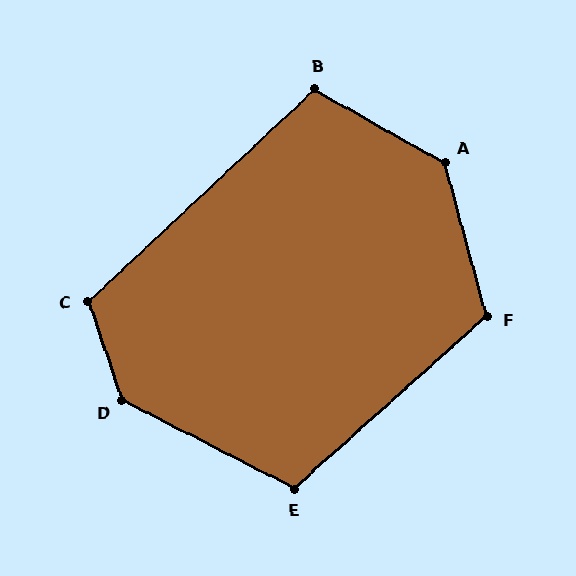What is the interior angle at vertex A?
Approximately 135 degrees (obtuse).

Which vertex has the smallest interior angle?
B, at approximately 107 degrees.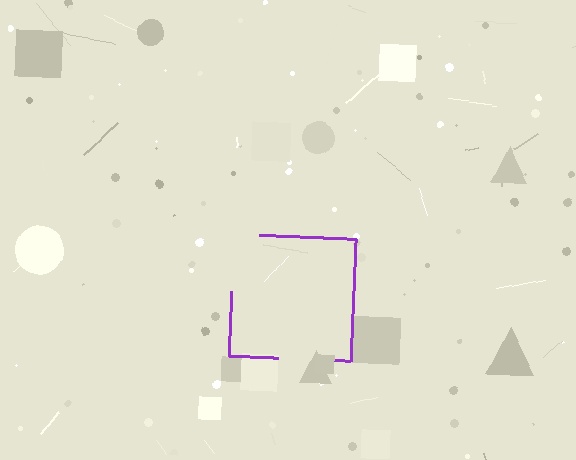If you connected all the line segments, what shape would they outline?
They would outline a square.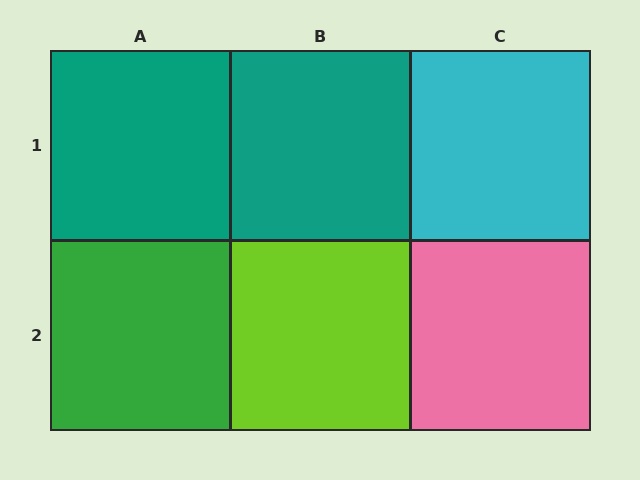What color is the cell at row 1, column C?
Cyan.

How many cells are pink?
1 cell is pink.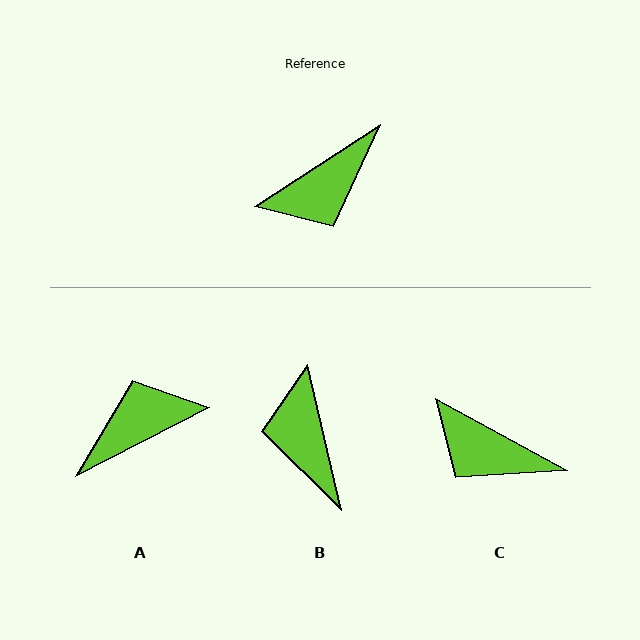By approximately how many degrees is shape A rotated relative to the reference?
Approximately 174 degrees counter-clockwise.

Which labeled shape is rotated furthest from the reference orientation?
A, about 174 degrees away.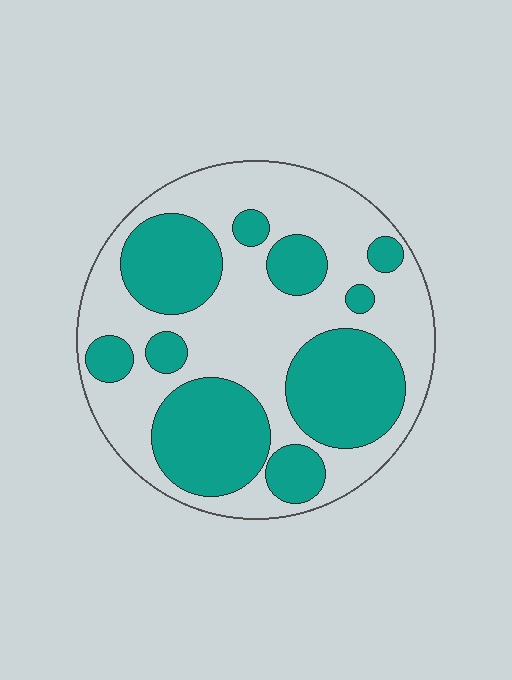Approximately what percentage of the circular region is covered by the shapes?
Approximately 40%.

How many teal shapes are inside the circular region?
10.